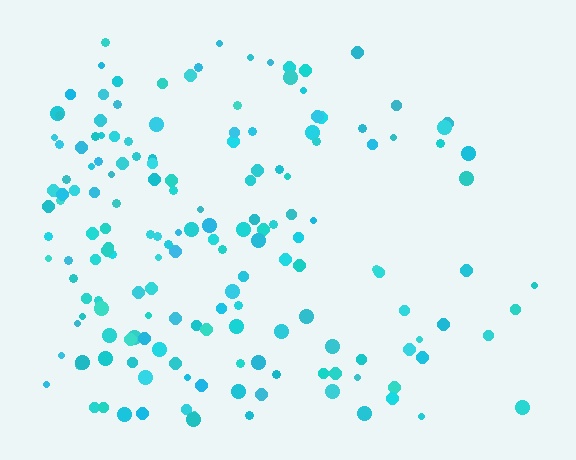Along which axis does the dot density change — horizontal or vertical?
Horizontal.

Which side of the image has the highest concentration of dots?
The left.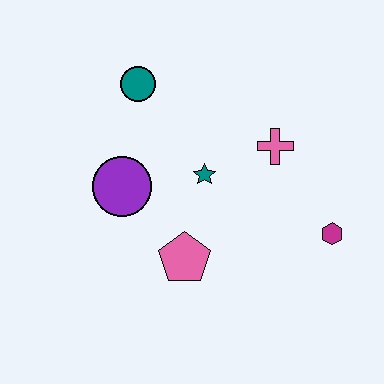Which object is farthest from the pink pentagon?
The teal circle is farthest from the pink pentagon.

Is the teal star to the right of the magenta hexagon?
No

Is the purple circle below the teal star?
Yes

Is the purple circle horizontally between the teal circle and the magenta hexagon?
No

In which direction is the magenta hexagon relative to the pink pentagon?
The magenta hexagon is to the right of the pink pentagon.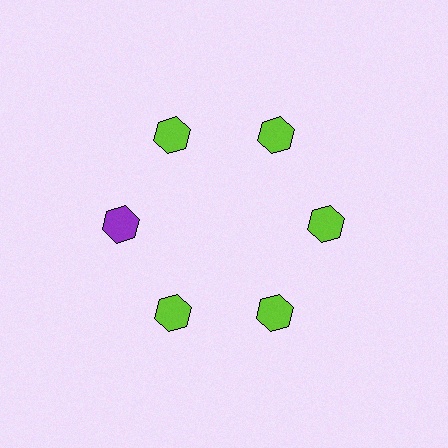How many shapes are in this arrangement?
There are 6 shapes arranged in a ring pattern.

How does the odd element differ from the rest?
It has a different color: purple instead of lime.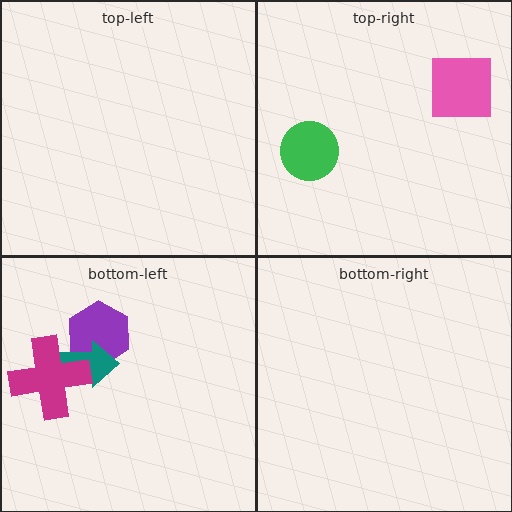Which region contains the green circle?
The top-right region.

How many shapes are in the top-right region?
2.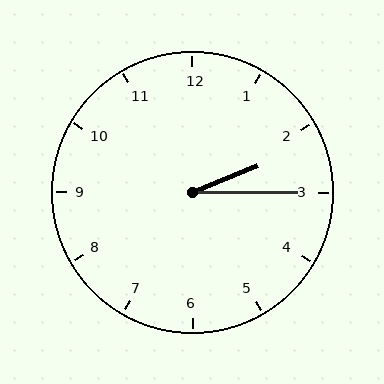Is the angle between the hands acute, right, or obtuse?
It is acute.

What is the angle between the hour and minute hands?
Approximately 22 degrees.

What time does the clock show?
2:15.